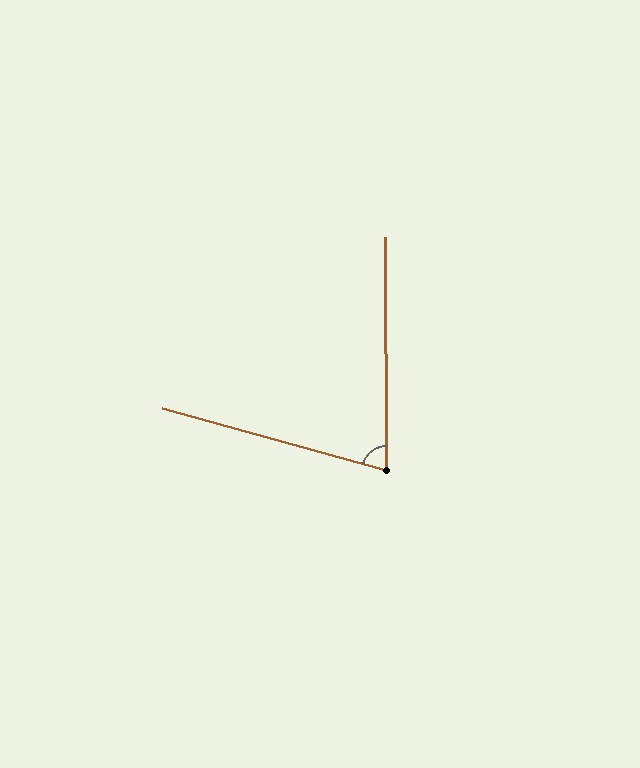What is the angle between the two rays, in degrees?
Approximately 74 degrees.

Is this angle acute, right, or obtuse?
It is acute.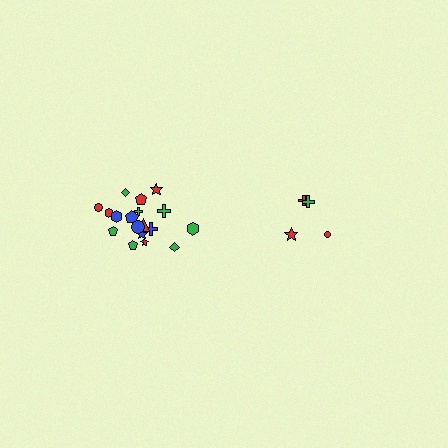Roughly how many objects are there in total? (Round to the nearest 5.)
Roughly 20 objects in total.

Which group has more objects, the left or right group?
The left group.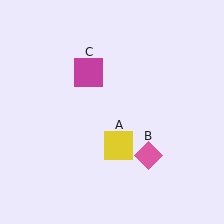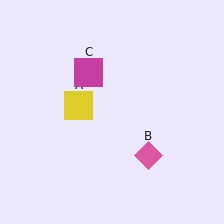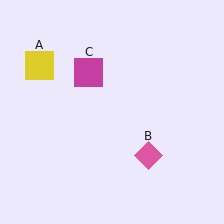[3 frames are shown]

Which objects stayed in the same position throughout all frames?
Pink diamond (object B) and magenta square (object C) remained stationary.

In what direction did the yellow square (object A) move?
The yellow square (object A) moved up and to the left.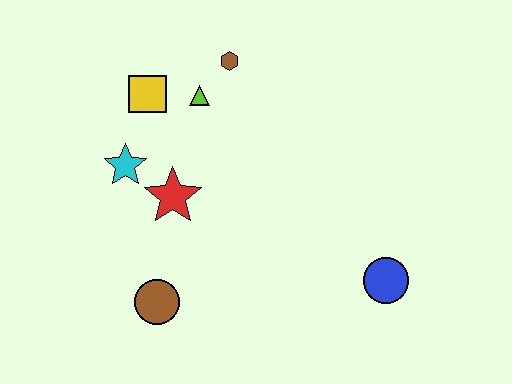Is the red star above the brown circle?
Yes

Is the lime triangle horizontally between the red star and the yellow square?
No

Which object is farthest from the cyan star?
The blue circle is farthest from the cyan star.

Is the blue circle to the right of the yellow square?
Yes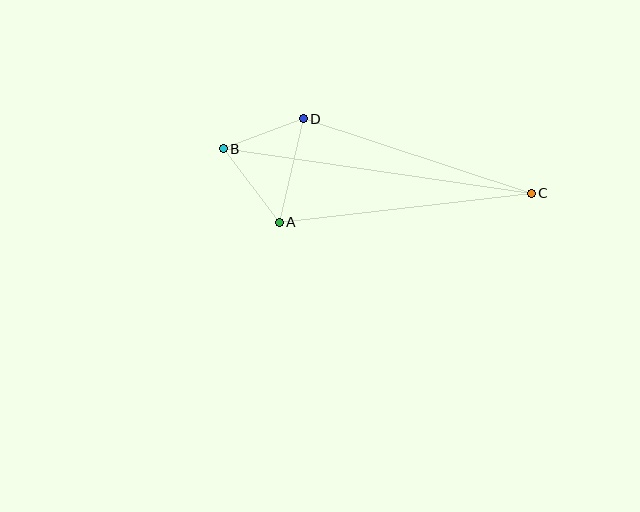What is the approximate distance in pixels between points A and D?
The distance between A and D is approximately 107 pixels.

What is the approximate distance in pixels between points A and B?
The distance between A and B is approximately 93 pixels.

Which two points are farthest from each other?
Points B and C are farthest from each other.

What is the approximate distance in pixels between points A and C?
The distance between A and C is approximately 254 pixels.